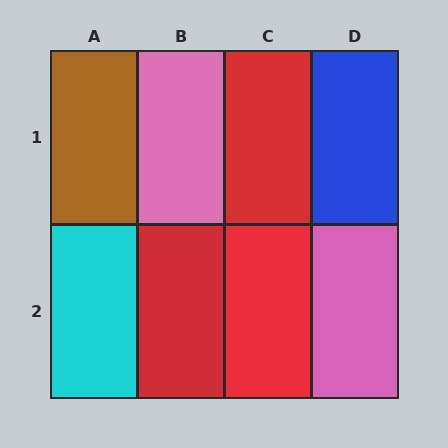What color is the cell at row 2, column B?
Red.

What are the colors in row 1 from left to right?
Brown, pink, red, blue.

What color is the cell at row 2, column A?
Cyan.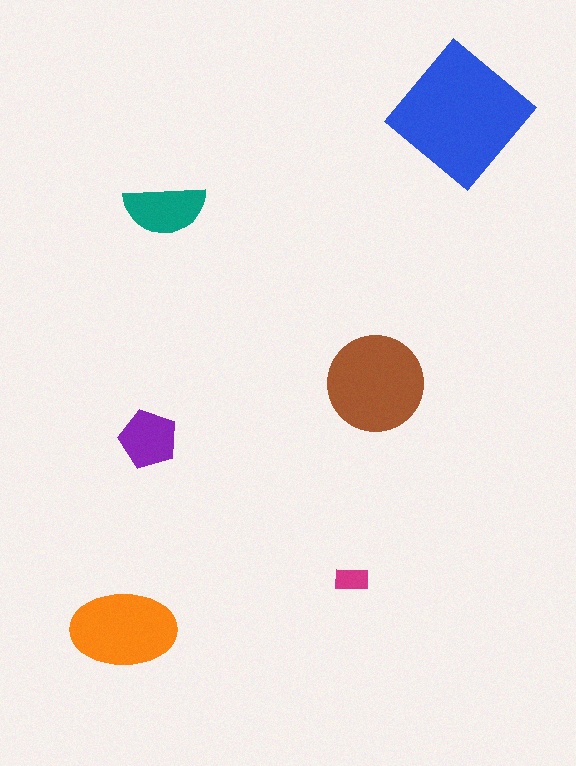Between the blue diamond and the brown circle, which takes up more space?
The blue diamond.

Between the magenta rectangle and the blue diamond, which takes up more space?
The blue diamond.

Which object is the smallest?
The magenta rectangle.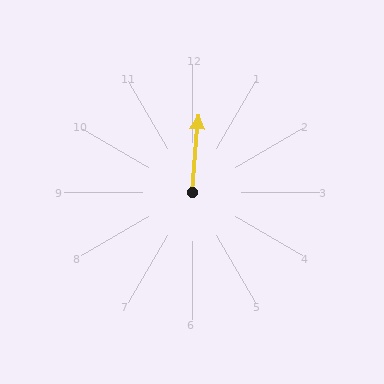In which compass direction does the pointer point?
North.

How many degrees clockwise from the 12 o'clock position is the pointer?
Approximately 5 degrees.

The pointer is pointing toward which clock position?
Roughly 12 o'clock.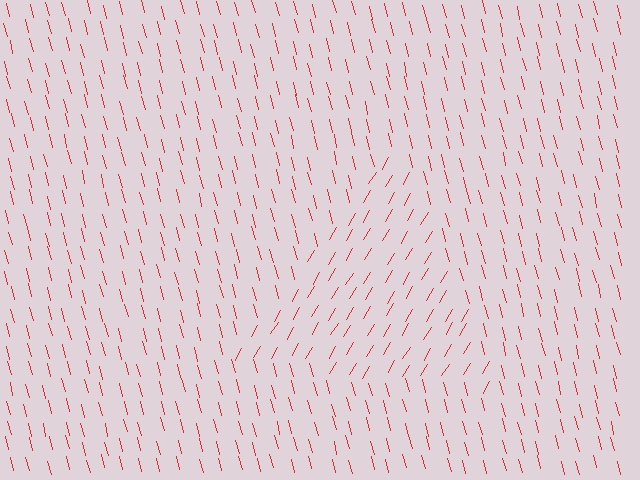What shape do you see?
I see a triangle.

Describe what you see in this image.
The image is filled with small red line segments. A triangle region in the image has lines oriented differently from the surrounding lines, creating a visible texture boundary.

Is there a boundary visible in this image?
Yes, there is a texture boundary formed by a change in line orientation.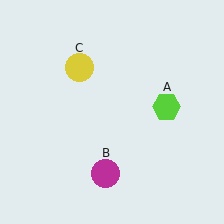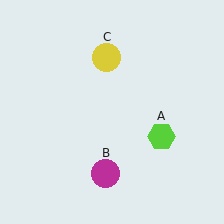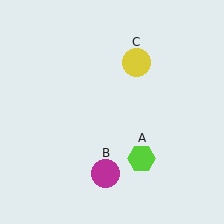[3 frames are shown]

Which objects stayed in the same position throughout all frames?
Magenta circle (object B) remained stationary.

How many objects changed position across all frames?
2 objects changed position: lime hexagon (object A), yellow circle (object C).